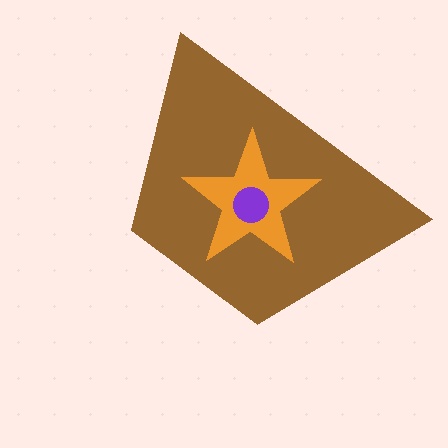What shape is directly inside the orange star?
The purple circle.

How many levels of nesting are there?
3.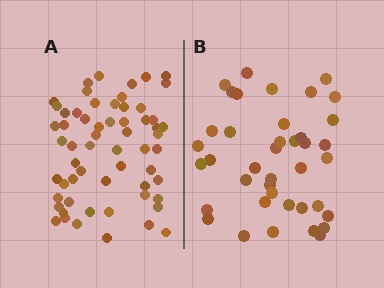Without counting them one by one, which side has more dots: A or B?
Region A (the left region) has more dots.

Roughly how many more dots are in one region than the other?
Region A has approximately 20 more dots than region B.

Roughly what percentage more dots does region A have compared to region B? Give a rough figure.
About 50% more.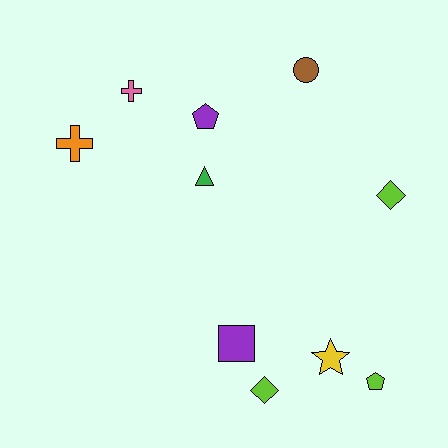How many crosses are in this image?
There are 2 crosses.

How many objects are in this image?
There are 10 objects.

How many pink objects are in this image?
There is 1 pink object.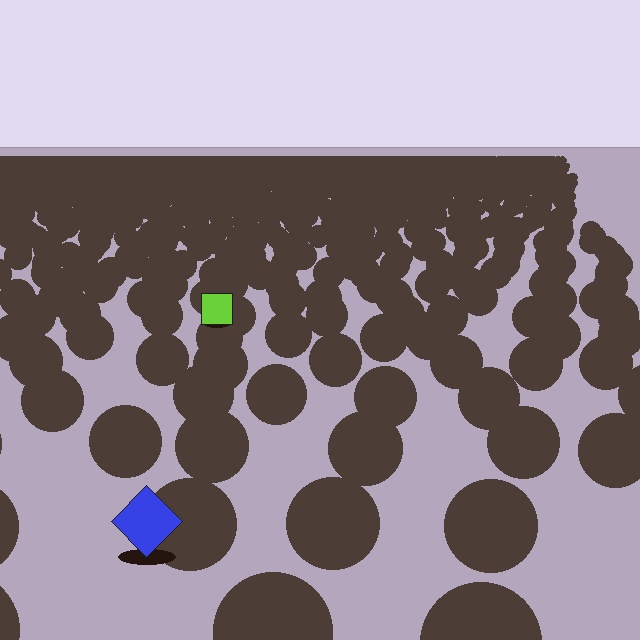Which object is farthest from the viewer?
The lime square is farthest from the viewer. It appears smaller and the ground texture around it is denser.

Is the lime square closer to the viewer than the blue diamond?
No. The blue diamond is closer — you can tell from the texture gradient: the ground texture is coarser near it.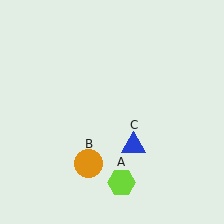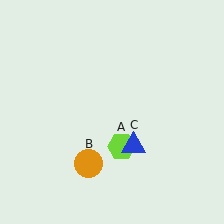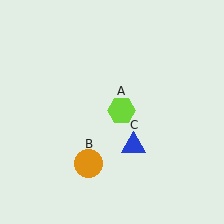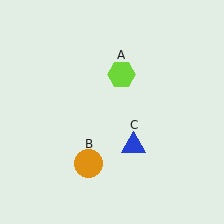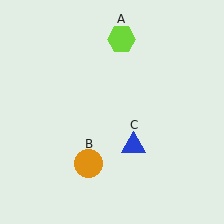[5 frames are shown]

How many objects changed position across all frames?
1 object changed position: lime hexagon (object A).